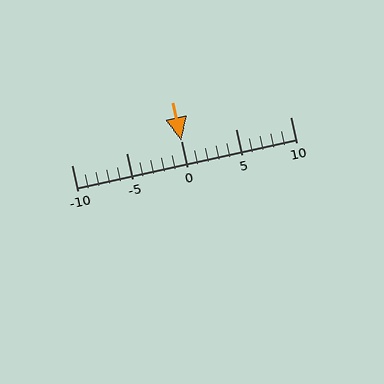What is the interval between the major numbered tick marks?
The major tick marks are spaced 5 units apart.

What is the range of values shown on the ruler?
The ruler shows values from -10 to 10.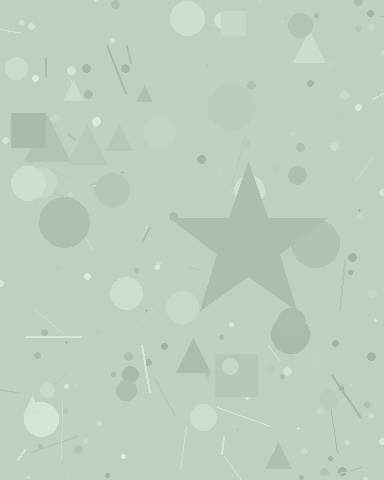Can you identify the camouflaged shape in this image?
The camouflaged shape is a star.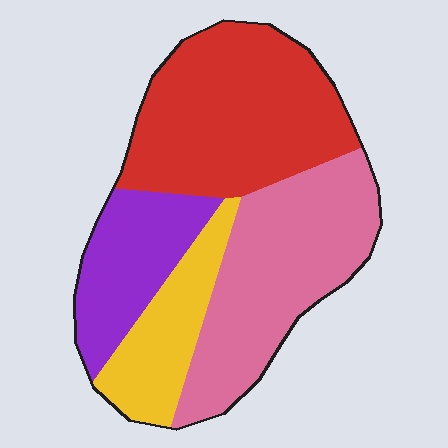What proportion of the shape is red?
Red covers roughly 35% of the shape.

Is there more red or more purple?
Red.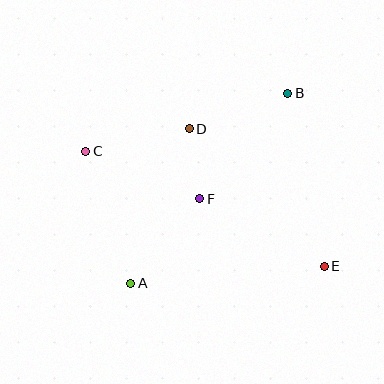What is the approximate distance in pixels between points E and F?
The distance between E and F is approximately 142 pixels.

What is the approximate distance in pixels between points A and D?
The distance between A and D is approximately 165 pixels.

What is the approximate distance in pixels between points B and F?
The distance between B and F is approximately 137 pixels.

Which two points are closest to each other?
Points D and F are closest to each other.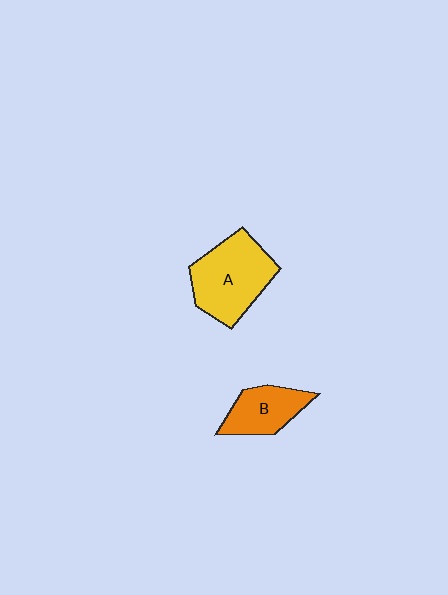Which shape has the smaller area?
Shape B (orange).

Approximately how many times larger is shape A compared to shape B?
Approximately 1.6 times.